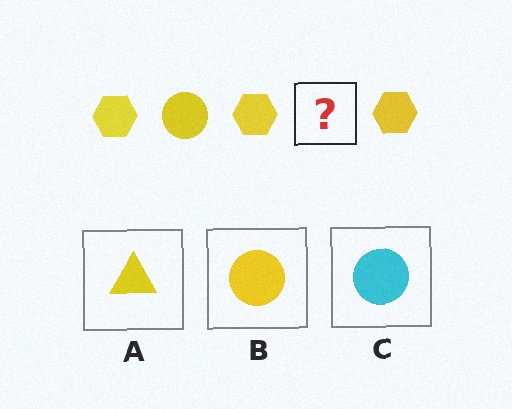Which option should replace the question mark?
Option B.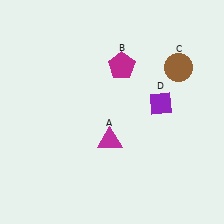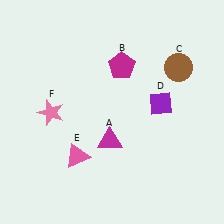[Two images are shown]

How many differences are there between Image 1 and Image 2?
There are 2 differences between the two images.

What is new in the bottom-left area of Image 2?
A pink triangle (E) was added in the bottom-left area of Image 2.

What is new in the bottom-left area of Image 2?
A pink star (F) was added in the bottom-left area of Image 2.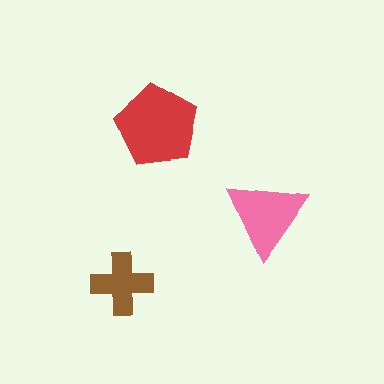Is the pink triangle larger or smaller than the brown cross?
Larger.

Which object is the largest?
The red pentagon.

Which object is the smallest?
The brown cross.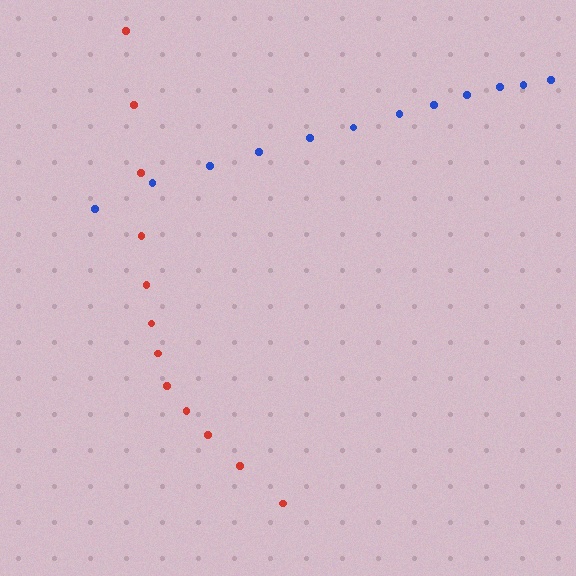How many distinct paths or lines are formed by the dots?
There are 2 distinct paths.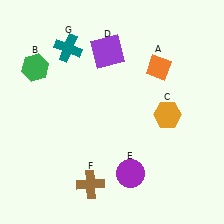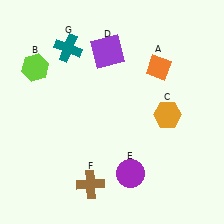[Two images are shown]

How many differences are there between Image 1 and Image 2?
There is 1 difference between the two images.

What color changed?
The hexagon (B) changed from green in Image 1 to lime in Image 2.